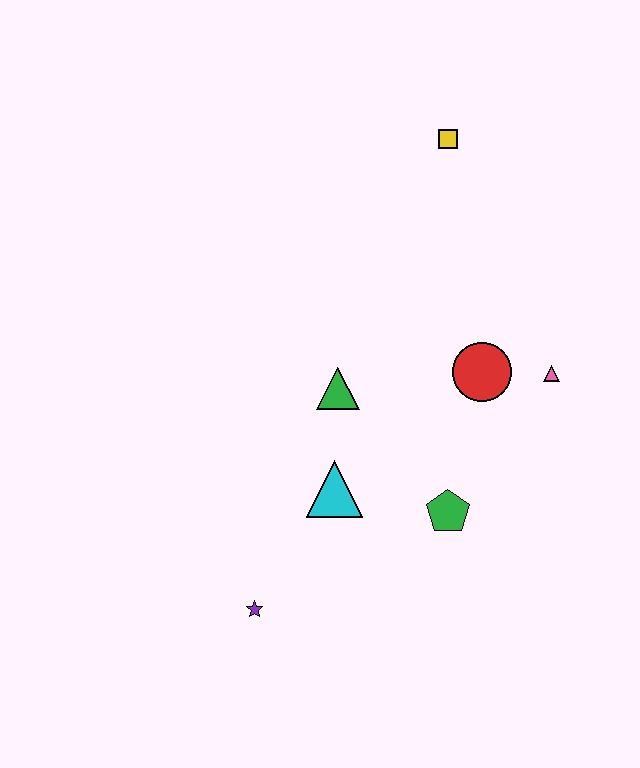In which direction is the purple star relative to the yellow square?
The purple star is below the yellow square.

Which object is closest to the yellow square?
The red circle is closest to the yellow square.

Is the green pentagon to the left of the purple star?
No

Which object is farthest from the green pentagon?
The yellow square is farthest from the green pentagon.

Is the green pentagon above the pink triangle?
No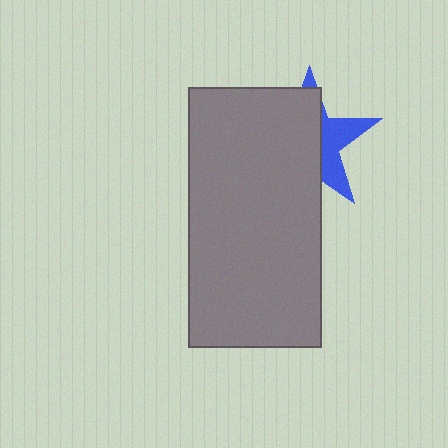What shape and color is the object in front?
The object in front is a gray rectangle.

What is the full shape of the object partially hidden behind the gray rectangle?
The partially hidden object is a blue star.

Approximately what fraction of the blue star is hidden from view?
Roughly 64% of the blue star is hidden behind the gray rectangle.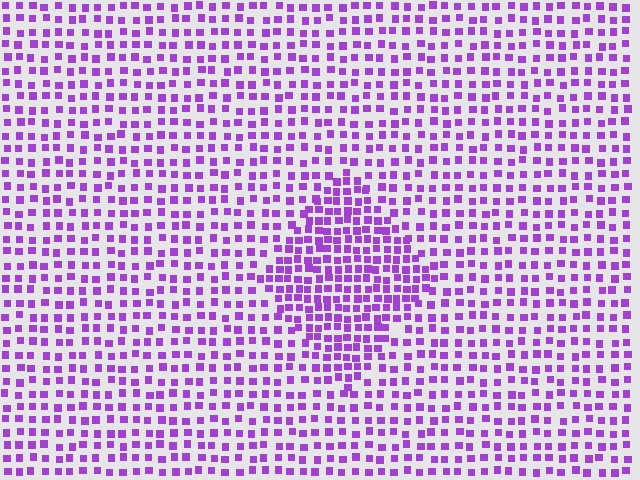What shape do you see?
I see a diamond.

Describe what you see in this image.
The image contains small purple elements arranged at two different densities. A diamond-shaped region is visible where the elements are more densely packed than the surrounding area.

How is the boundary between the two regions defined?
The boundary is defined by a change in element density (approximately 1.7x ratio). All elements are the same color, size, and shape.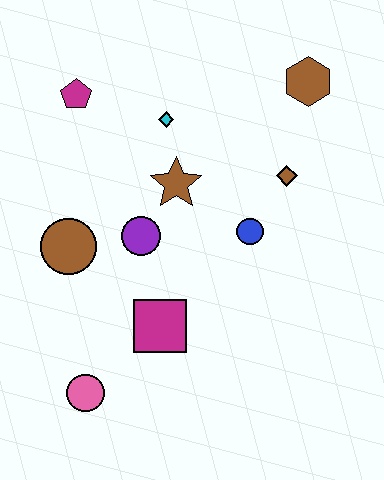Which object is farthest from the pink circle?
The brown hexagon is farthest from the pink circle.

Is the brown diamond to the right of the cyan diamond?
Yes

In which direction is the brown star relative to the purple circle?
The brown star is above the purple circle.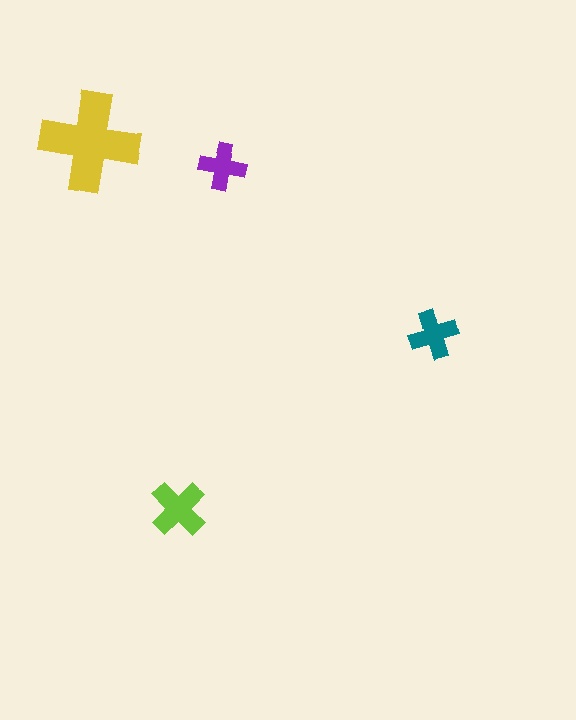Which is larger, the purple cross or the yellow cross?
The yellow one.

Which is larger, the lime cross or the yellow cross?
The yellow one.